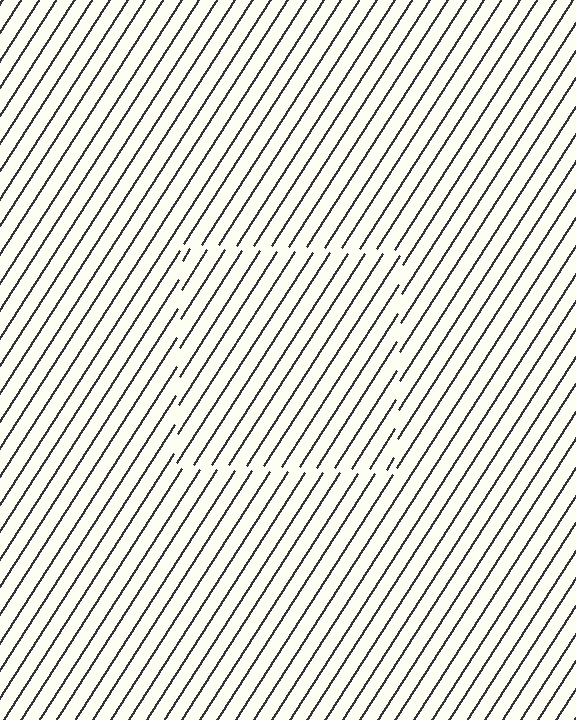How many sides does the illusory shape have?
4 sides — the line-ends trace a square.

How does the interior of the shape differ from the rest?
The interior of the shape contains the same grating, shifted by half a period — the contour is defined by the phase discontinuity where line-ends from the inner and outer gratings abut.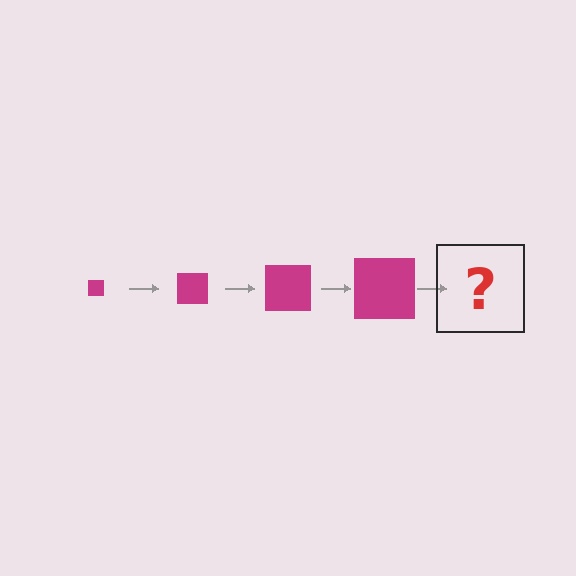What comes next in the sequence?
The next element should be a magenta square, larger than the previous one.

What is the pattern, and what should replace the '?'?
The pattern is that the square gets progressively larger each step. The '?' should be a magenta square, larger than the previous one.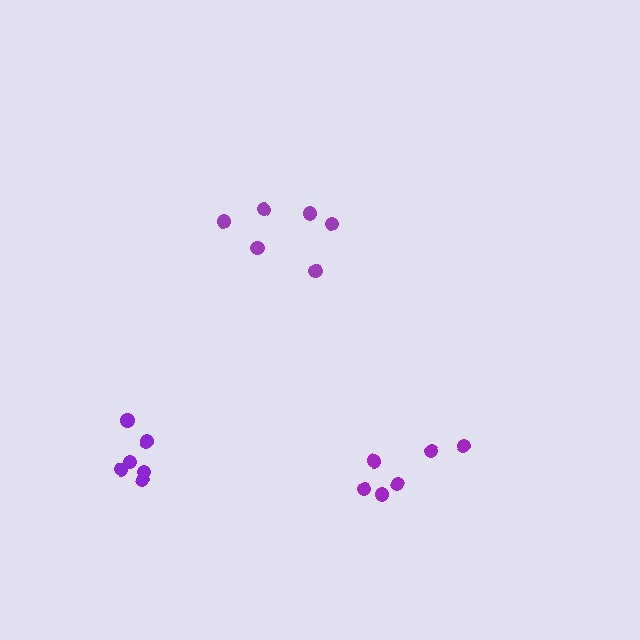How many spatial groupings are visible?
There are 3 spatial groupings.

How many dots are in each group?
Group 1: 6 dots, Group 2: 6 dots, Group 3: 6 dots (18 total).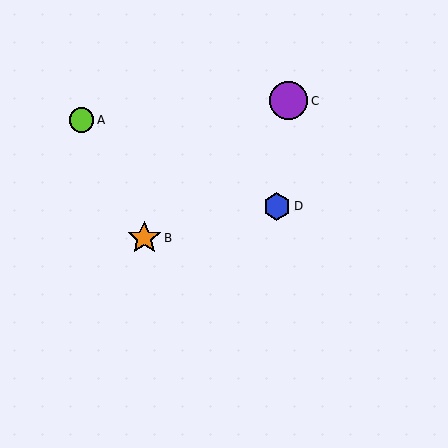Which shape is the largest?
The purple circle (labeled C) is the largest.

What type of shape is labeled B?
Shape B is an orange star.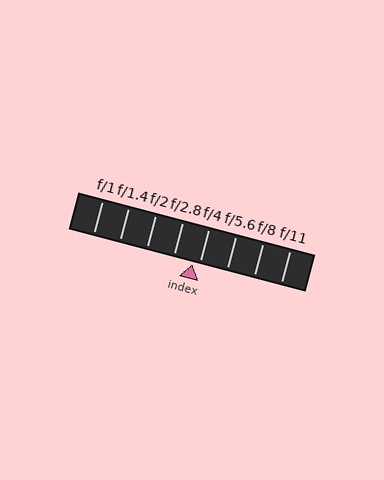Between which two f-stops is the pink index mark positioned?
The index mark is between f/2.8 and f/4.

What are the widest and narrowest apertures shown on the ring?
The widest aperture shown is f/1 and the narrowest is f/11.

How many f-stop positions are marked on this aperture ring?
There are 8 f-stop positions marked.